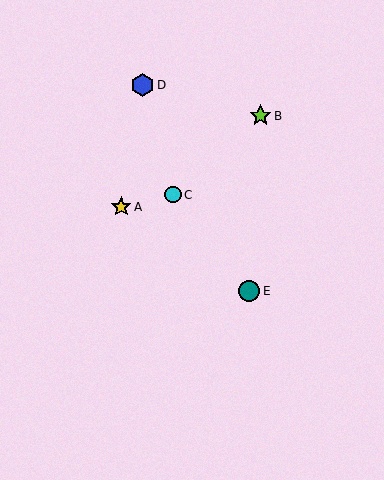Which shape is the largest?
The blue hexagon (labeled D) is the largest.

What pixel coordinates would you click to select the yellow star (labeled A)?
Click at (121, 207) to select the yellow star A.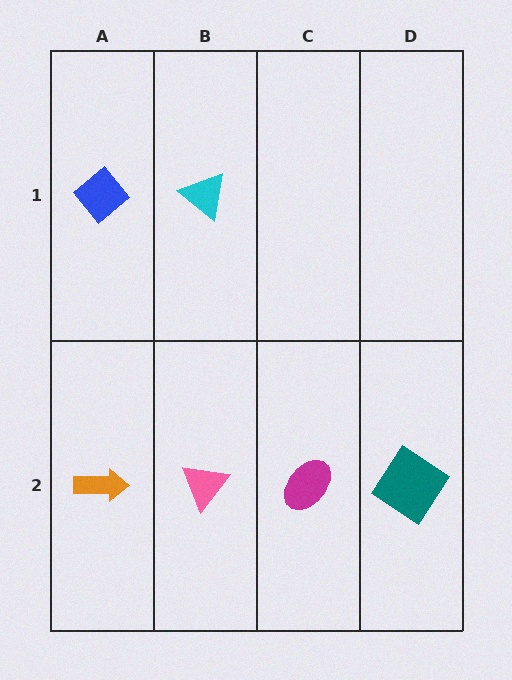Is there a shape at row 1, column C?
No, that cell is empty.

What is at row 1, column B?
A cyan triangle.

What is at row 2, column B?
A pink triangle.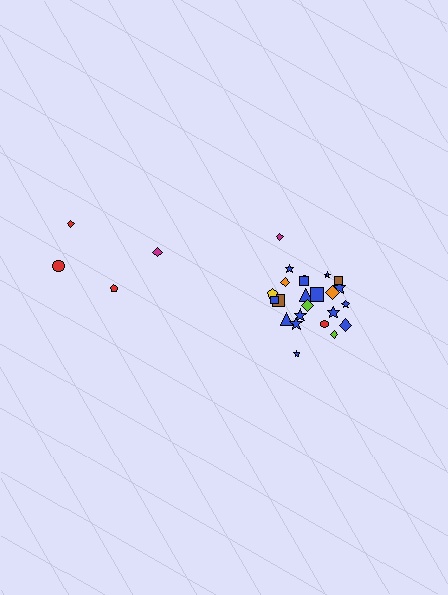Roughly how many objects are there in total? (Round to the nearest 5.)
Roughly 30 objects in total.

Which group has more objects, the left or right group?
The right group.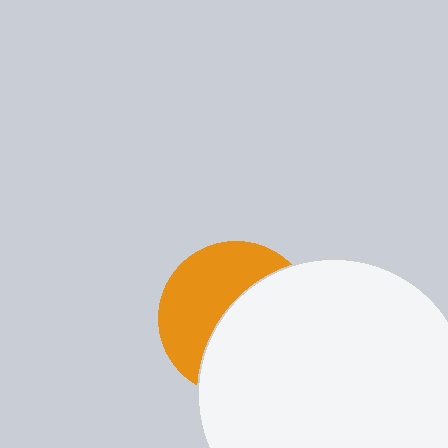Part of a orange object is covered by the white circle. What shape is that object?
It is a circle.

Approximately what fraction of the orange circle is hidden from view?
Roughly 54% of the orange circle is hidden behind the white circle.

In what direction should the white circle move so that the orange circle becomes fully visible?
The white circle should move right. That is the shortest direction to clear the overlap and leave the orange circle fully visible.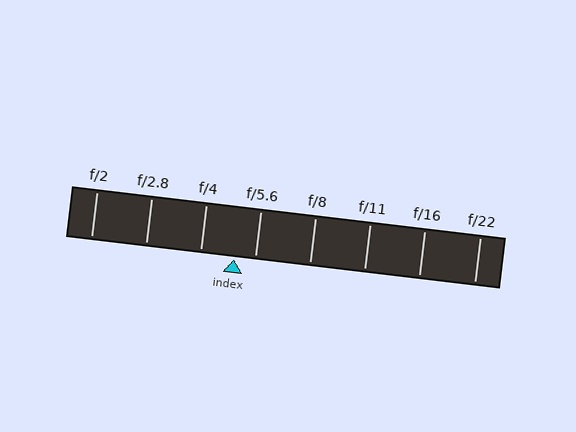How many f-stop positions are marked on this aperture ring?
There are 8 f-stop positions marked.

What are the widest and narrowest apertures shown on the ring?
The widest aperture shown is f/2 and the narrowest is f/22.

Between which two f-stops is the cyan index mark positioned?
The index mark is between f/4 and f/5.6.